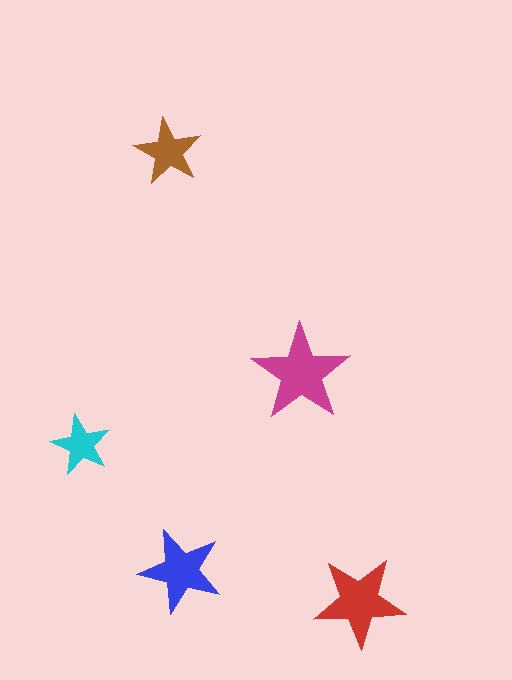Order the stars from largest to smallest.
the magenta one, the red one, the blue one, the brown one, the cyan one.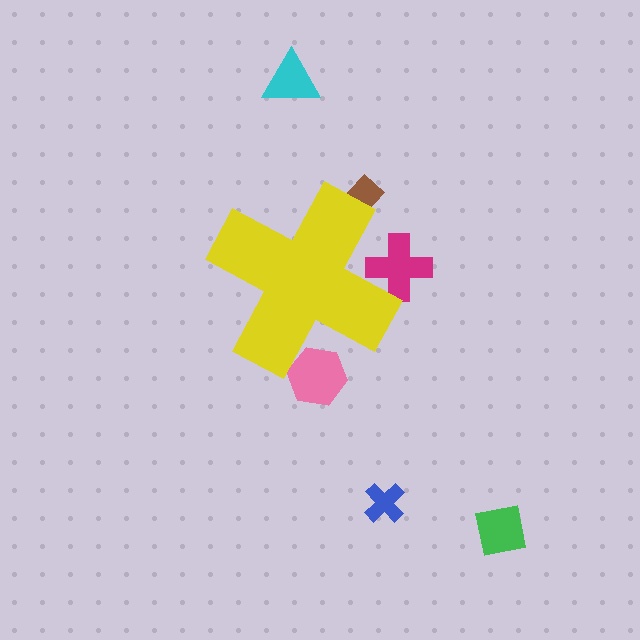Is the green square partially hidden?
No, the green square is fully visible.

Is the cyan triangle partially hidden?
No, the cyan triangle is fully visible.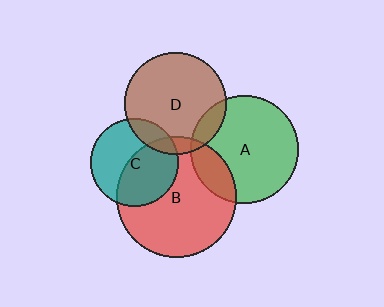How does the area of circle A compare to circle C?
Approximately 1.5 times.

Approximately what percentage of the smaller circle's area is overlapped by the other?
Approximately 50%.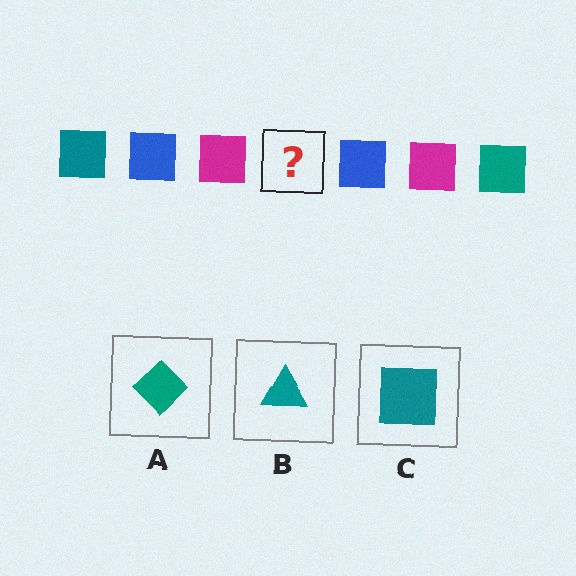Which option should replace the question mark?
Option C.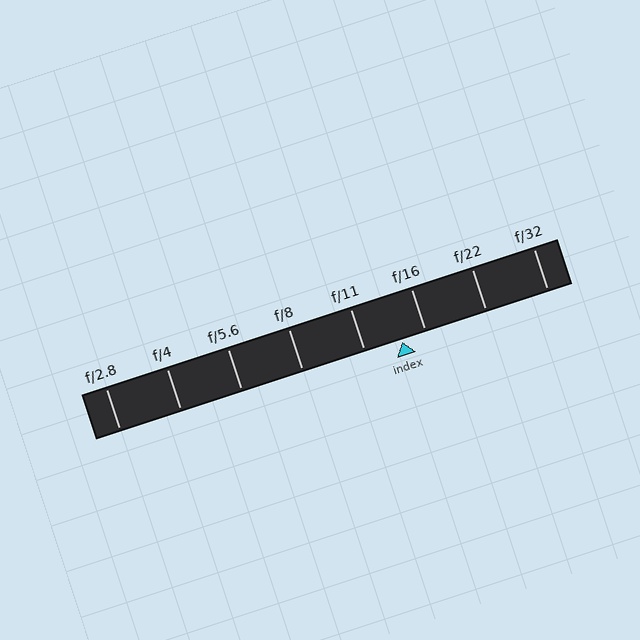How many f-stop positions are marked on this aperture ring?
There are 8 f-stop positions marked.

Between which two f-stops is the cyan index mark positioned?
The index mark is between f/11 and f/16.